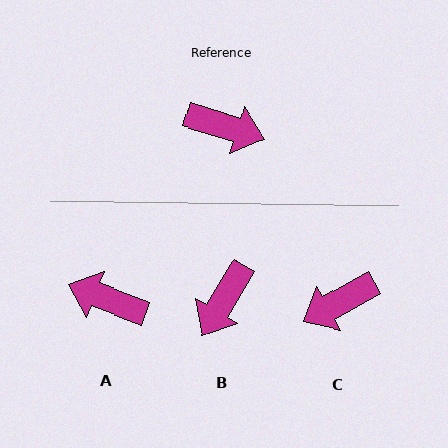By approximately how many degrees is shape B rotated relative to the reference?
Approximately 104 degrees clockwise.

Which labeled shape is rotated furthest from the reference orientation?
A, about 176 degrees away.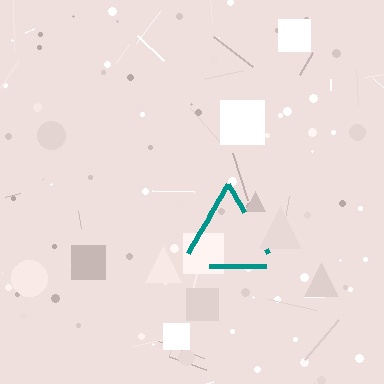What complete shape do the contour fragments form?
The contour fragments form a triangle.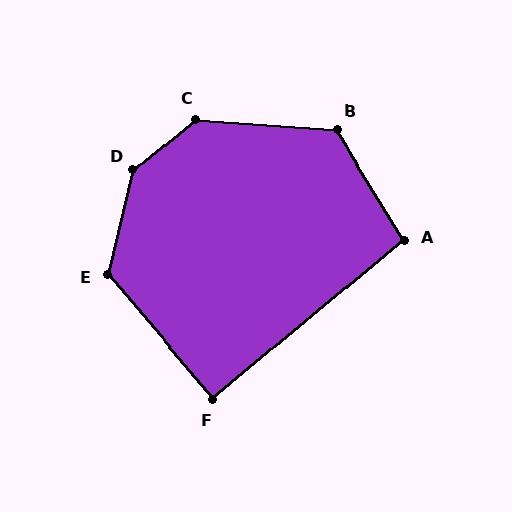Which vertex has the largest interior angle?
D, at approximately 143 degrees.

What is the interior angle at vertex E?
Approximately 126 degrees (obtuse).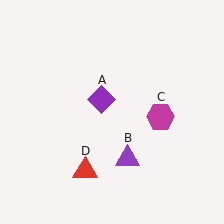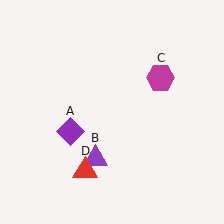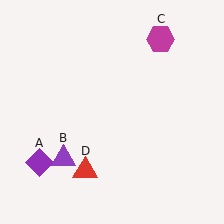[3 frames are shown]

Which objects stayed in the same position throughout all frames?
Red triangle (object D) remained stationary.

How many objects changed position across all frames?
3 objects changed position: purple diamond (object A), purple triangle (object B), magenta hexagon (object C).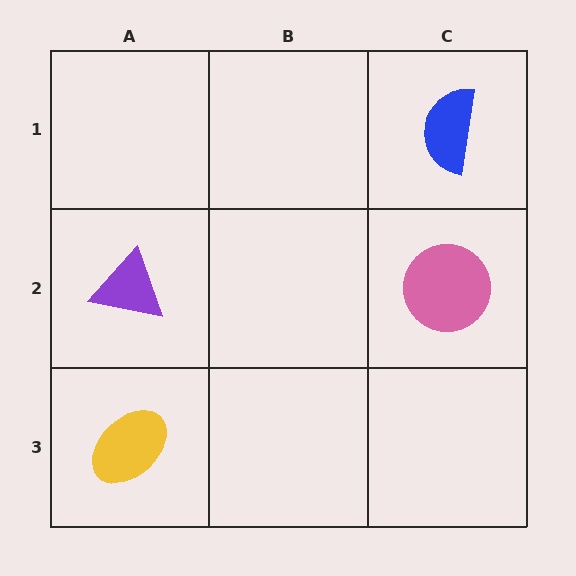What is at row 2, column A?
A purple triangle.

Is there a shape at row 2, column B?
No, that cell is empty.